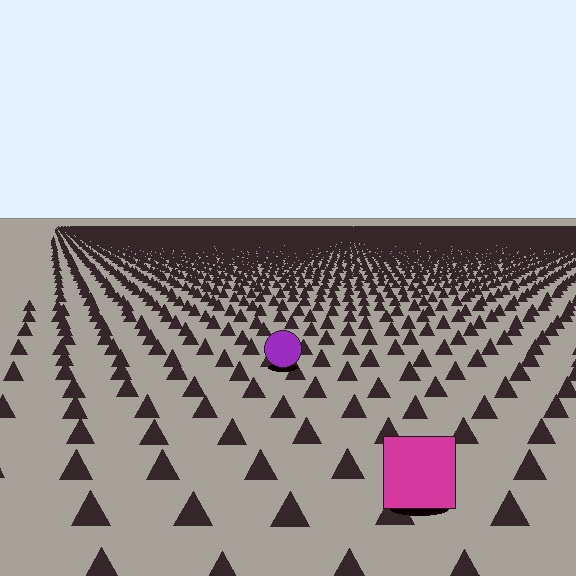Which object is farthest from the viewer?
The purple circle is farthest from the viewer. It appears smaller and the ground texture around it is denser.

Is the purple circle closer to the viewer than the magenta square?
No. The magenta square is closer — you can tell from the texture gradient: the ground texture is coarser near it.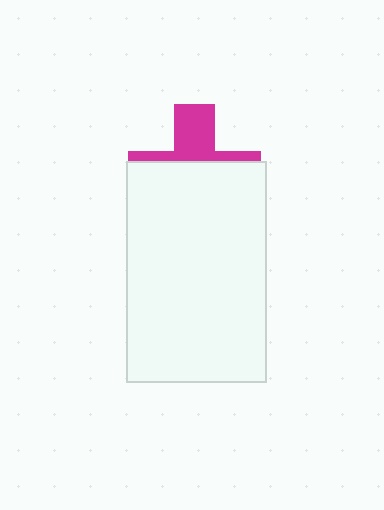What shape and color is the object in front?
The object in front is a white rectangle.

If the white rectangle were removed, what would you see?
You would see the complete magenta cross.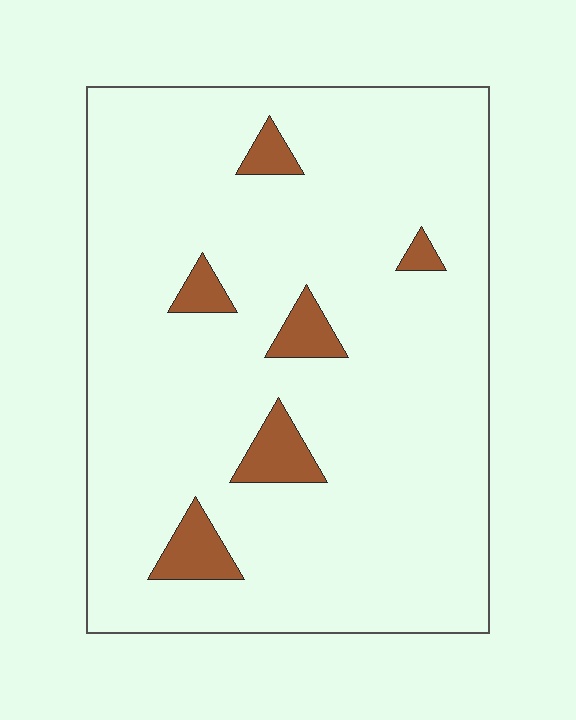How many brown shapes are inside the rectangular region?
6.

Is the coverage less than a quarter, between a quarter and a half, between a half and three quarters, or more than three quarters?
Less than a quarter.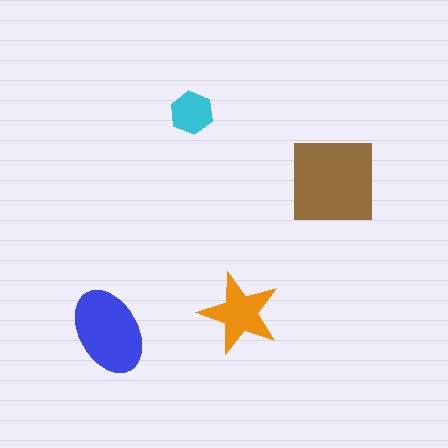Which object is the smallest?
The cyan hexagon.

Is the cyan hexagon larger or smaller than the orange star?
Smaller.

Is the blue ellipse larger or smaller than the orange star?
Larger.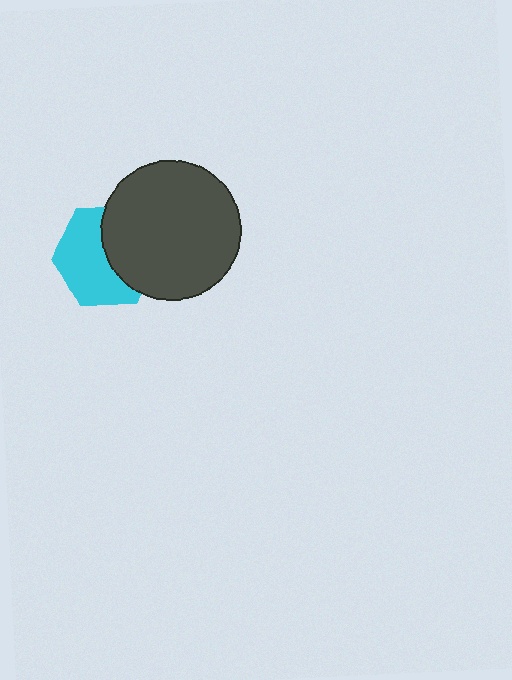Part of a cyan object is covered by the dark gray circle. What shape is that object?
It is a hexagon.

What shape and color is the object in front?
The object in front is a dark gray circle.